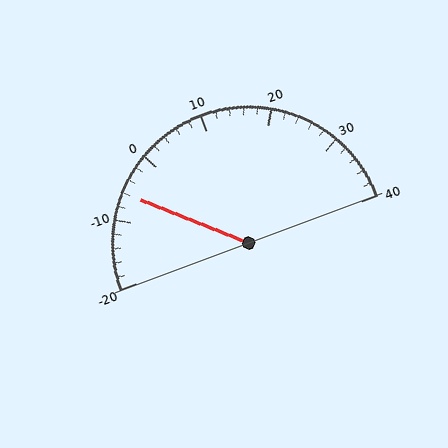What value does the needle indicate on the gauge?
The needle indicates approximately -6.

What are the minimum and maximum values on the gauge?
The gauge ranges from -20 to 40.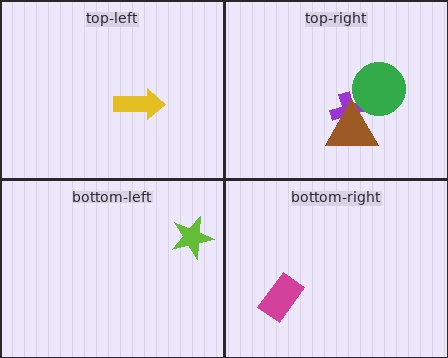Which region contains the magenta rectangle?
The bottom-right region.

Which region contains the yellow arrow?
The top-left region.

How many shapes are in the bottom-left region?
1.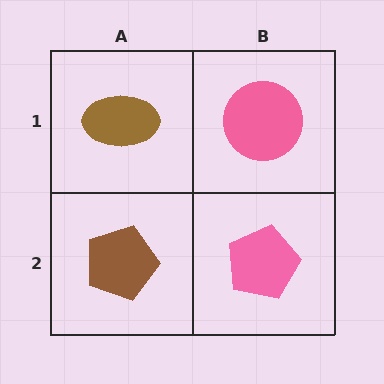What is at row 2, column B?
A pink pentagon.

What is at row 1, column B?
A pink circle.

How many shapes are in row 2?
2 shapes.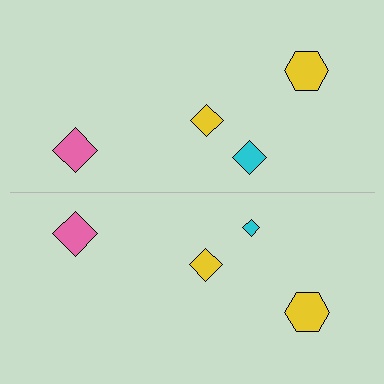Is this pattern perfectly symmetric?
No, the pattern is not perfectly symmetric. The cyan diamond on the bottom side has a different size than its mirror counterpart.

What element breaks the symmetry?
The cyan diamond on the bottom side has a different size than its mirror counterpart.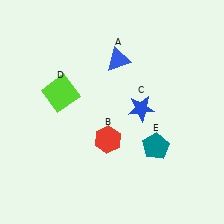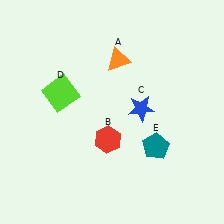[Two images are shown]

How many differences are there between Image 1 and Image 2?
There is 1 difference between the two images.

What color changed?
The triangle (A) changed from blue in Image 1 to orange in Image 2.